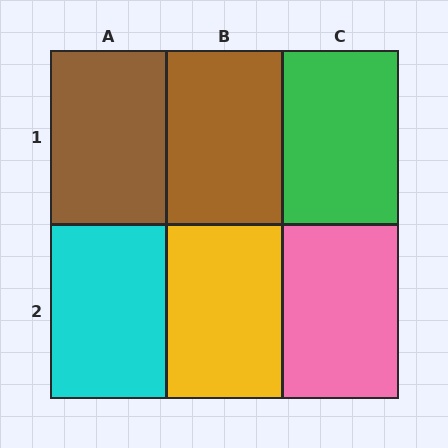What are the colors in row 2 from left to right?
Cyan, yellow, pink.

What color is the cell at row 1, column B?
Brown.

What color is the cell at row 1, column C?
Green.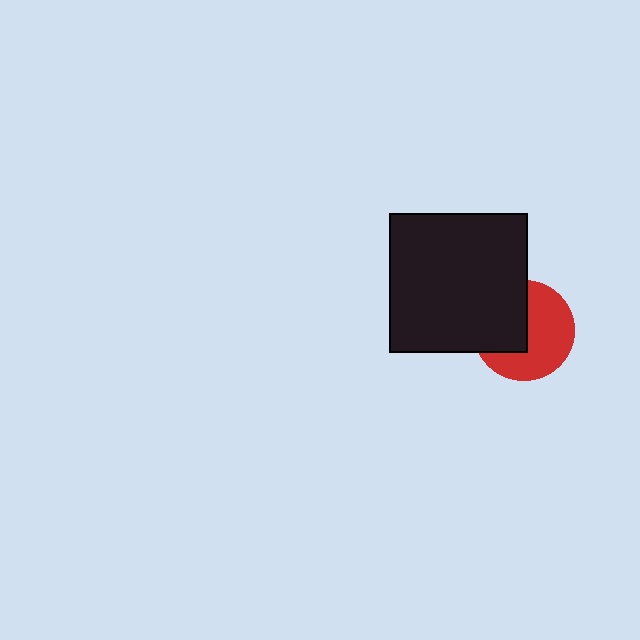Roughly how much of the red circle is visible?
About half of it is visible (roughly 58%).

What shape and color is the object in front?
The object in front is a black square.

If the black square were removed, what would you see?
You would see the complete red circle.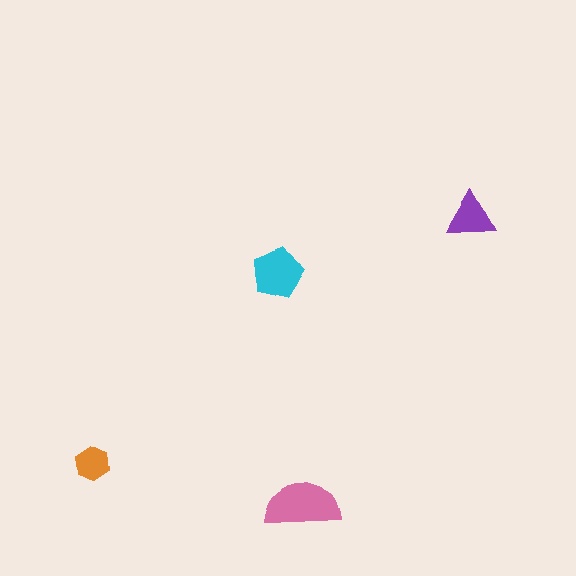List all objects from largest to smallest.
The pink semicircle, the cyan pentagon, the purple triangle, the orange hexagon.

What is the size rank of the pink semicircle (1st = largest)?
1st.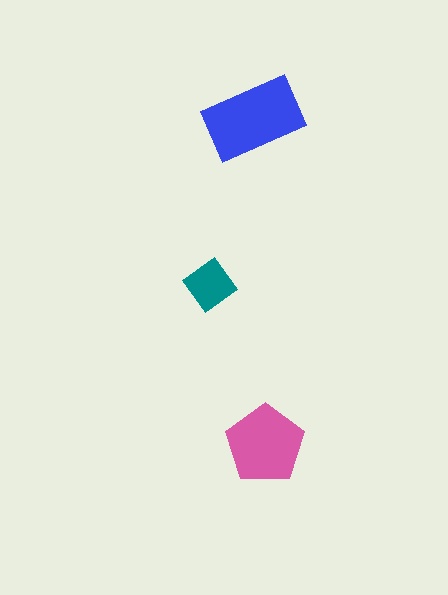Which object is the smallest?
The teal diamond.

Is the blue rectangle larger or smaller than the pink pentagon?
Larger.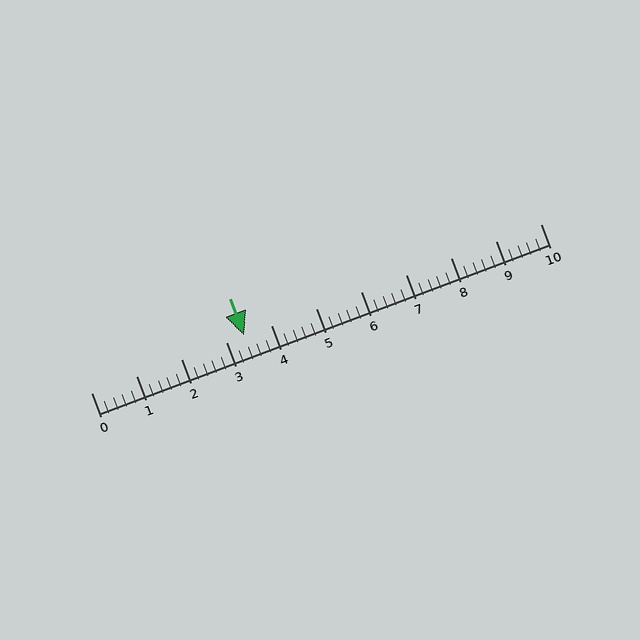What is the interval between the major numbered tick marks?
The major tick marks are spaced 1 units apart.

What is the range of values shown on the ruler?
The ruler shows values from 0 to 10.